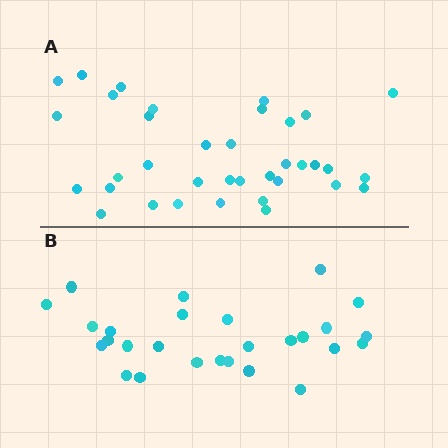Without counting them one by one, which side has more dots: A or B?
Region A (the top region) has more dots.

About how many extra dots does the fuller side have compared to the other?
Region A has roughly 8 or so more dots than region B.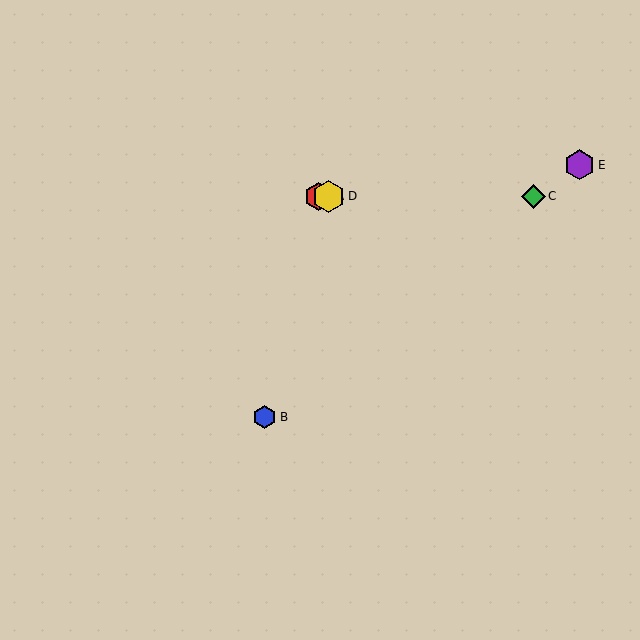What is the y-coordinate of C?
Object C is at y≈196.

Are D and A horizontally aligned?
Yes, both are at y≈196.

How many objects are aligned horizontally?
3 objects (A, C, D) are aligned horizontally.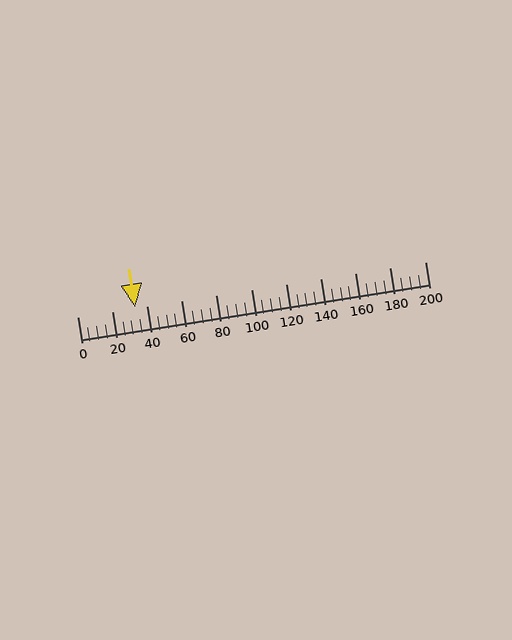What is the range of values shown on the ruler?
The ruler shows values from 0 to 200.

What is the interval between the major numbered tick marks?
The major tick marks are spaced 20 units apart.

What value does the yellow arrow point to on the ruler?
The yellow arrow points to approximately 33.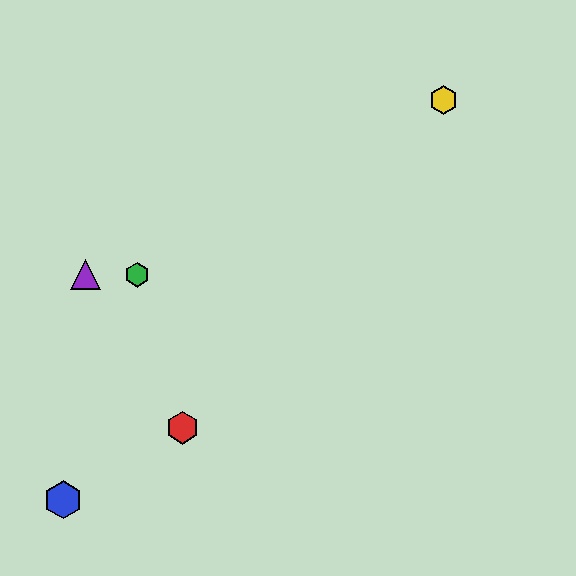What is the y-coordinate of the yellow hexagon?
The yellow hexagon is at y≈100.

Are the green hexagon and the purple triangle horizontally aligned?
Yes, both are at y≈275.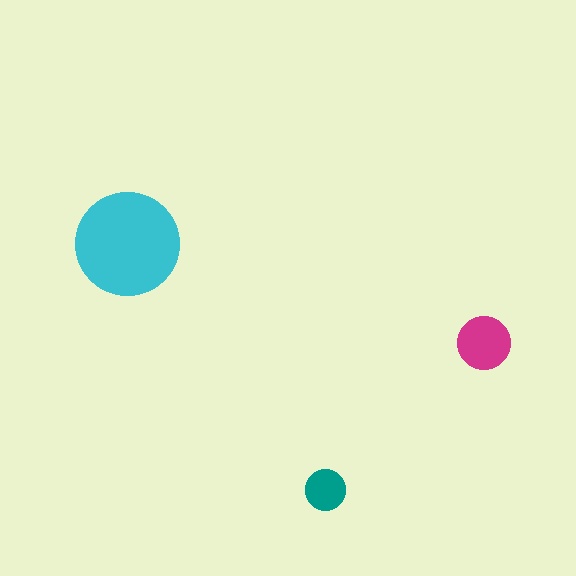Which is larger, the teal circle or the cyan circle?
The cyan one.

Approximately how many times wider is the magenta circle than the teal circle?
About 1.5 times wider.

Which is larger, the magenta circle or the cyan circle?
The cyan one.